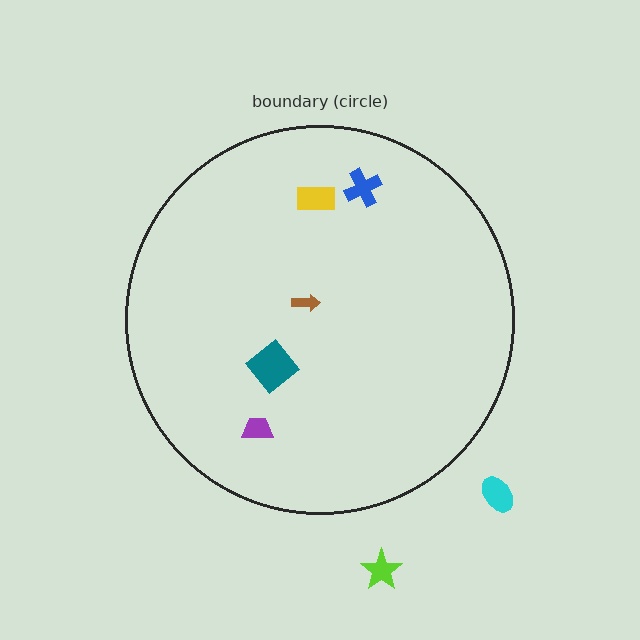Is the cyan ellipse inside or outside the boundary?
Outside.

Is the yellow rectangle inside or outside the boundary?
Inside.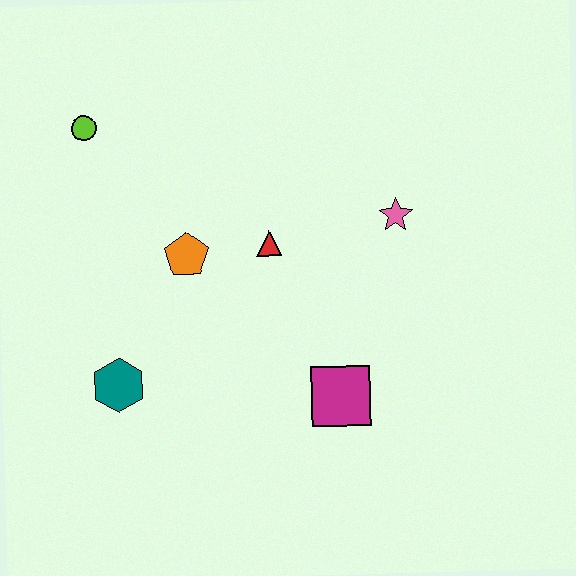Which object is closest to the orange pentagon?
The red triangle is closest to the orange pentagon.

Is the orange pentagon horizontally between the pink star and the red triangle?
No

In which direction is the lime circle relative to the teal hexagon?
The lime circle is above the teal hexagon.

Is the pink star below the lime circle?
Yes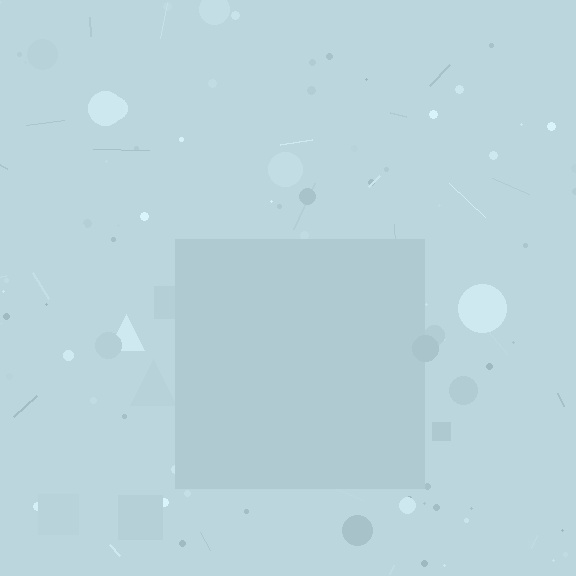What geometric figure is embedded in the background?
A square is embedded in the background.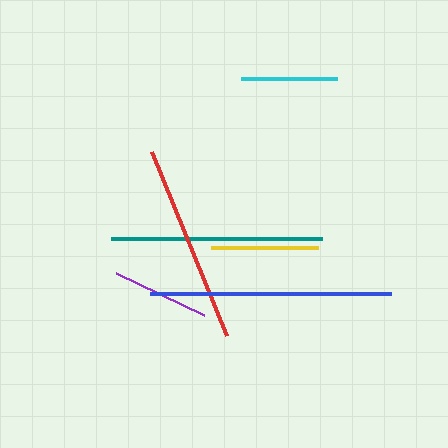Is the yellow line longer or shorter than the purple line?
The yellow line is longer than the purple line.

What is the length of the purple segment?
The purple segment is approximately 97 pixels long.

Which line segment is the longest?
The blue line is the longest at approximately 241 pixels.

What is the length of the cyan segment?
The cyan segment is approximately 96 pixels long.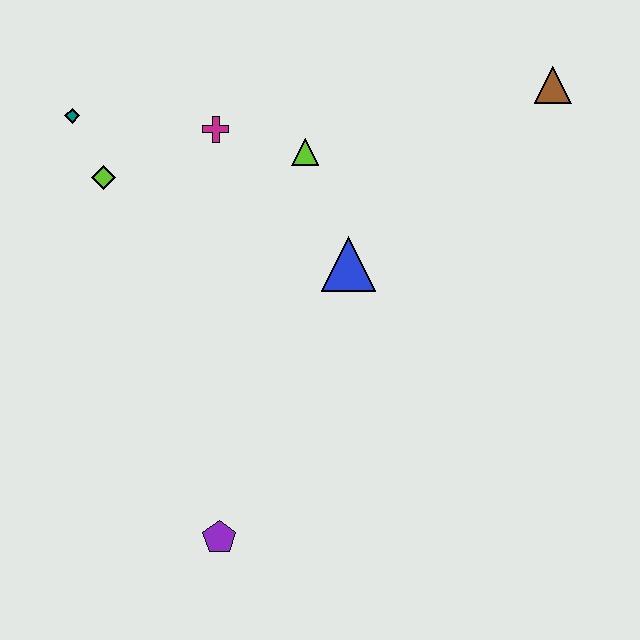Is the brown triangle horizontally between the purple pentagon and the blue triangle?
No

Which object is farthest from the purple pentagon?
The brown triangle is farthest from the purple pentagon.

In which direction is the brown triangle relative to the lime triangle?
The brown triangle is to the right of the lime triangle.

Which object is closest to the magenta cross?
The lime triangle is closest to the magenta cross.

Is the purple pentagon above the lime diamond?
No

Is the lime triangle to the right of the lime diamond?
Yes